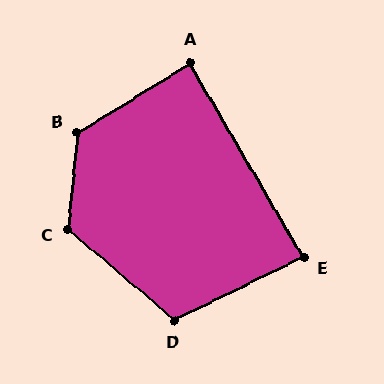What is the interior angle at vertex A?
Approximately 89 degrees (approximately right).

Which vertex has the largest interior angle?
B, at approximately 127 degrees.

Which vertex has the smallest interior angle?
E, at approximately 86 degrees.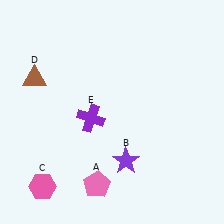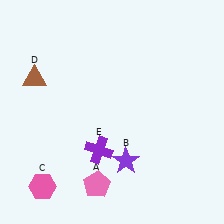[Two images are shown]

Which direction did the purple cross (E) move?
The purple cross (E) moved down.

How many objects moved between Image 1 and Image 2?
1 object moved between the two images.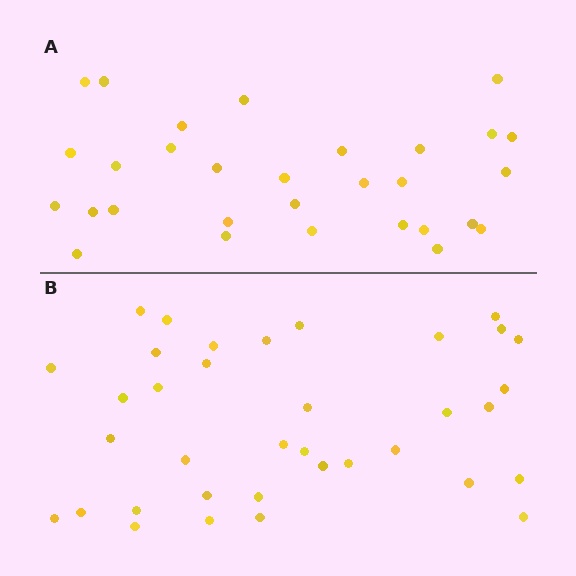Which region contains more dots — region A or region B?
Region B (the bottom region) has more dots.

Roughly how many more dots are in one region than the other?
Region B has about 6 more dots than region A.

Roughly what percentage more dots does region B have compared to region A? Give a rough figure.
About 20% more.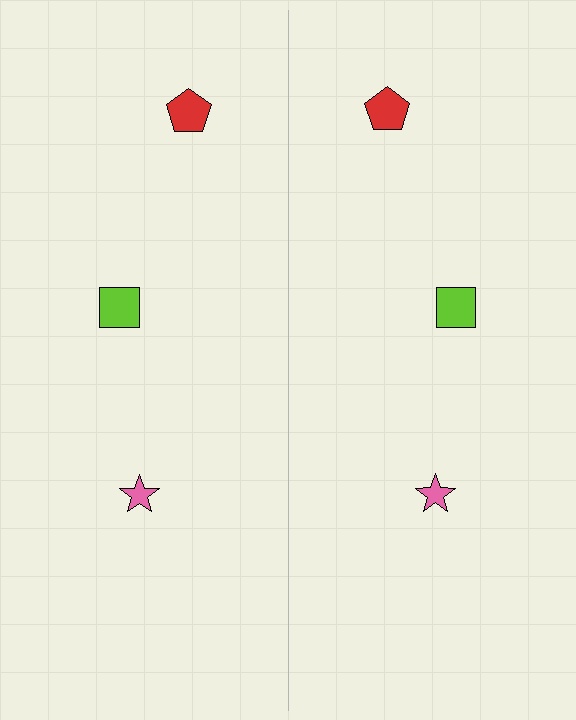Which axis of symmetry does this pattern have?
The pattern has a vertical axis of symmetry running through the center of the image.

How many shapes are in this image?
There are 6 shapes in this image.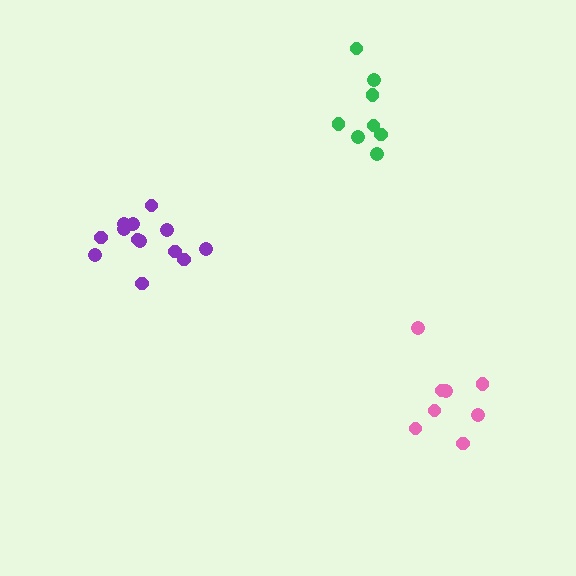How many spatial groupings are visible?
There are 3 spatial groupings.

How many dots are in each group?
Group 1: 8 dots, Group 2: 13 dots, Group 3: 8 dots (29 total).